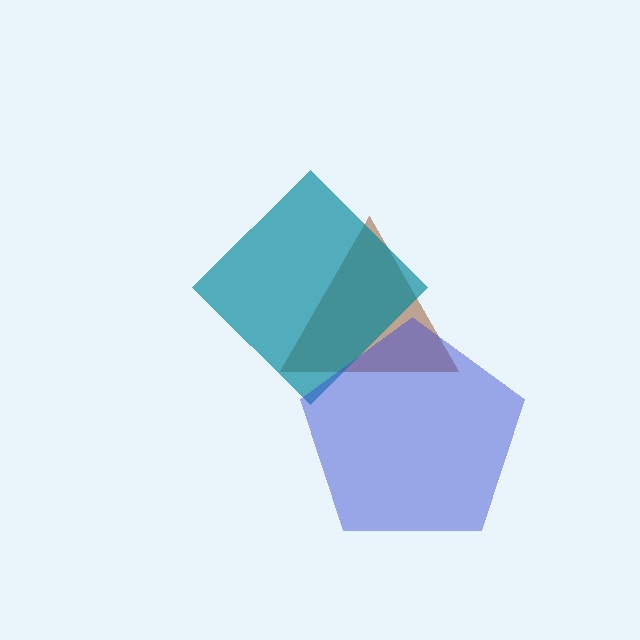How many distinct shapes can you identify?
There are 3 distinct shapes: a brown triangle, a teal diamond, a blue pentagon.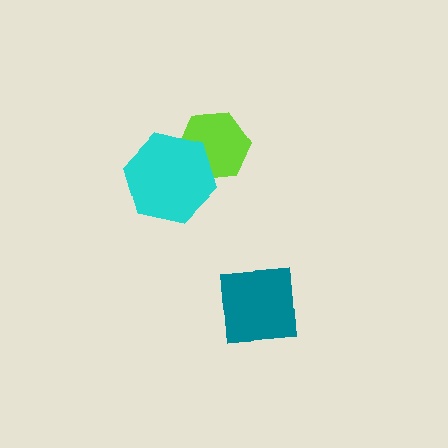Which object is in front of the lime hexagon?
The cyan hexagon is in front of the lime hexagon.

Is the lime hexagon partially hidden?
Yes, it is partially covered by another shape.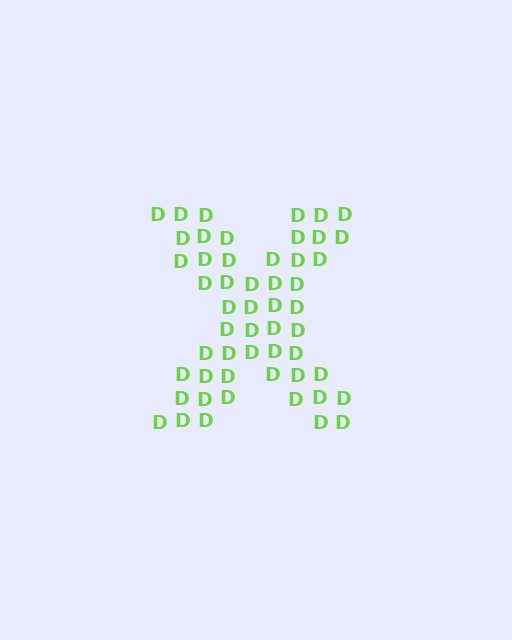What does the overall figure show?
The overall figure shows the letter X.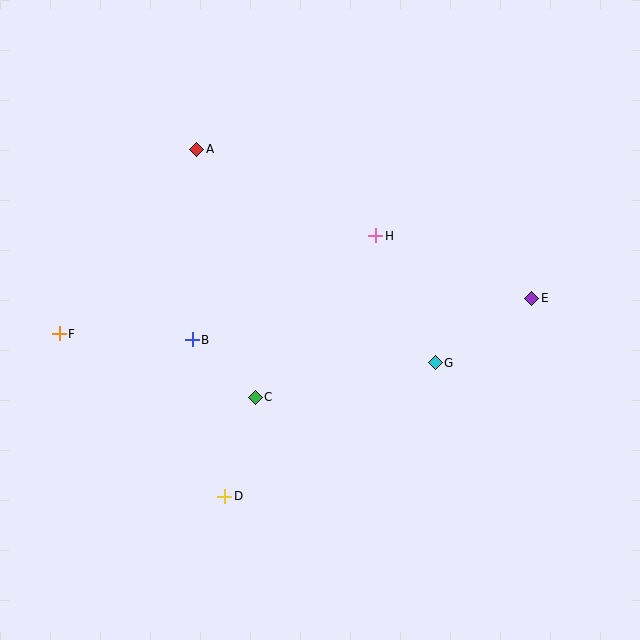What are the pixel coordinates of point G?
Point G is at (435, 363).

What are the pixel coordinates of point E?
Point E is at (532, 298).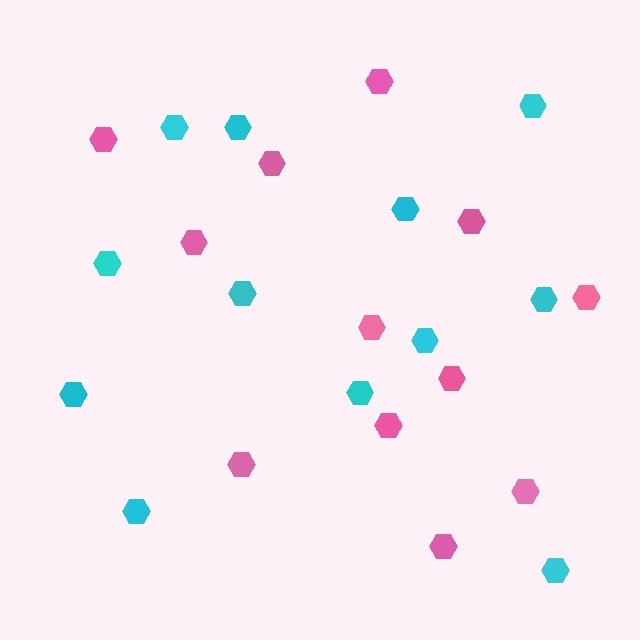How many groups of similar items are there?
There are 2 groups: one group of cyan hexagons (12) and one group of pink hexagons (12).